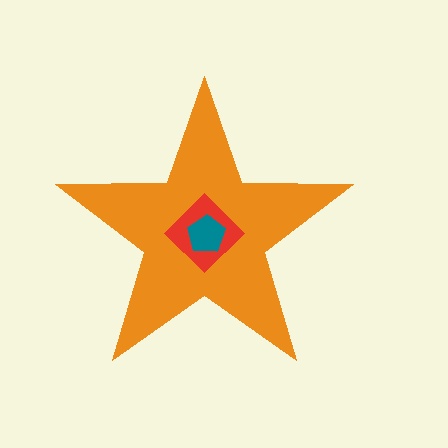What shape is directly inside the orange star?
The red diamond.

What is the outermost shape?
The orange star.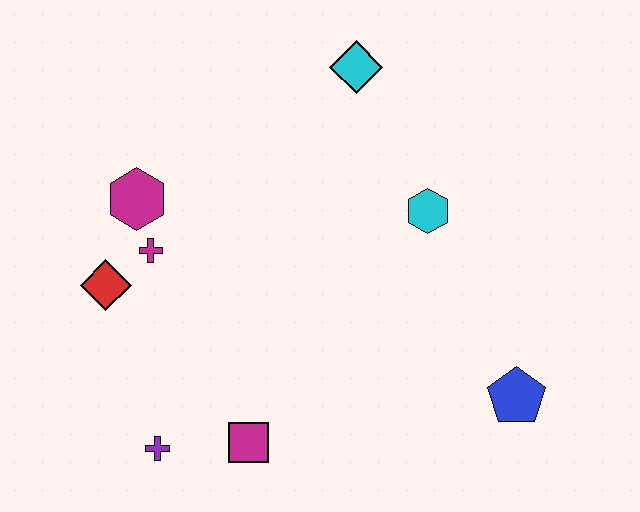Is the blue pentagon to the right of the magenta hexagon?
Yes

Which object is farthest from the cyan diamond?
The purple cross is farthest from the cyan diamond.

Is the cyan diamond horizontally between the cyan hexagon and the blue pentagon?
No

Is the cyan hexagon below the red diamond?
No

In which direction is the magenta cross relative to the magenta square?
The magenta cross is above the magenta square.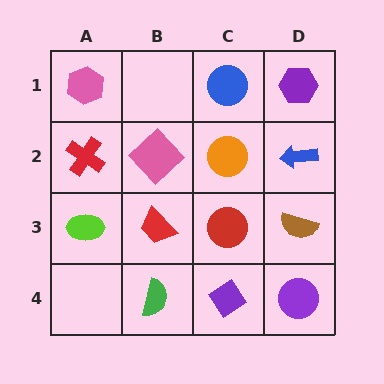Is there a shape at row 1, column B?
No, that cell is empty.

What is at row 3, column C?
A red circle.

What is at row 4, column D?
A purple circle.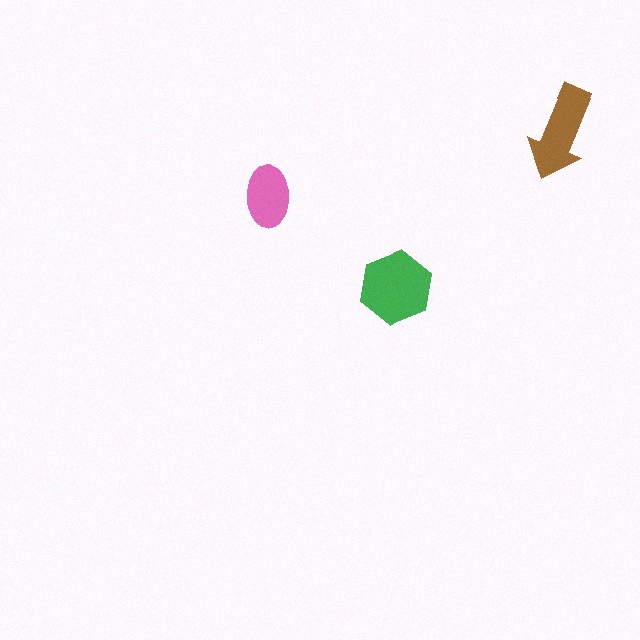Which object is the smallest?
The pink ellipse.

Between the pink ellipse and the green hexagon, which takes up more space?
The green hexagon.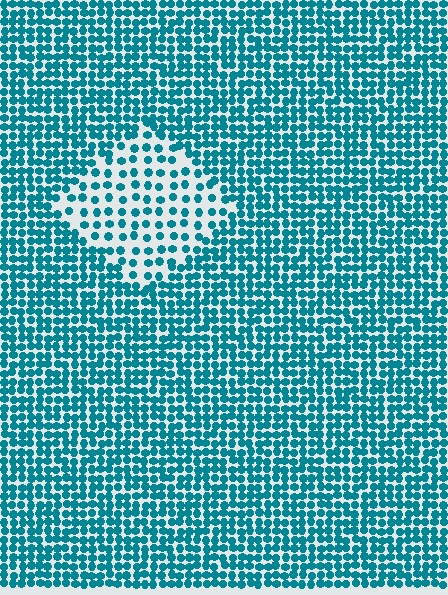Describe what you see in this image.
The image contains small teal elements arranged at two different densities. A diamond-shaped region is visible where the elements are less densely packed than the surrounding area.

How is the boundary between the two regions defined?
The boundary is defined by a change in element density (approximately 2.1x ratio). All elements are the same color, size, and shape.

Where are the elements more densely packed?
The elements are more densely packed outside the diamond boundary.